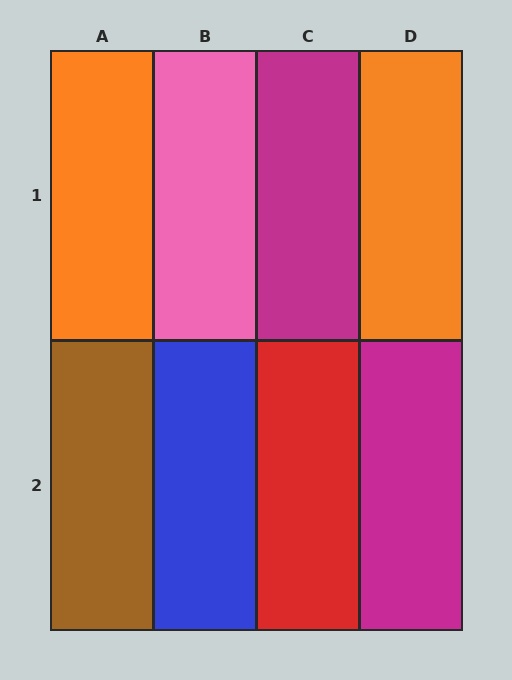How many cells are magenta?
2 cells are magenta.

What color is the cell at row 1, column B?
Pink.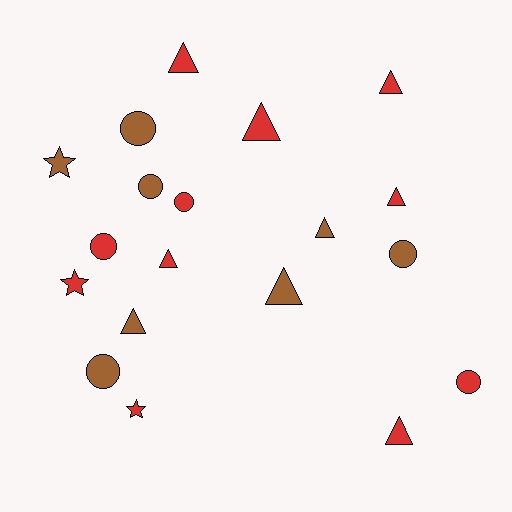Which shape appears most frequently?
Triangle, with 9 objects.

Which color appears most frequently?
Red, with 11 objects.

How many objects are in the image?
There are 19 objects.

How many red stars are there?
There are 2 red stars.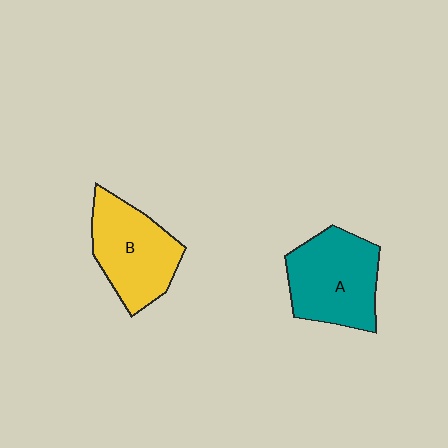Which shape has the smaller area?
Shape B (yellow).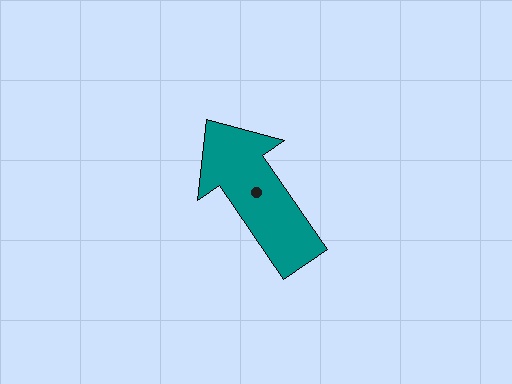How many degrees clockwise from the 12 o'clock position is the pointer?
Approximately 326 degrees.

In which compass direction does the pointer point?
Northwest.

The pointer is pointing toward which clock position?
Roughly 11 o'clock.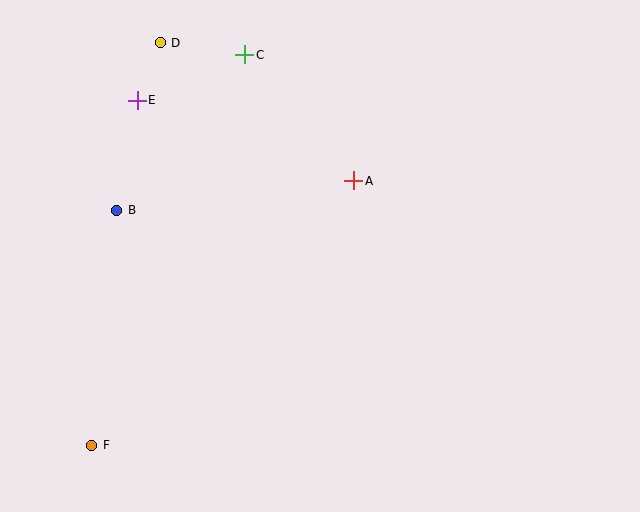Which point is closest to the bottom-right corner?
Point A is closest to the bottom-right corner.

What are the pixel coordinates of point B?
Point B is at (117, 210).